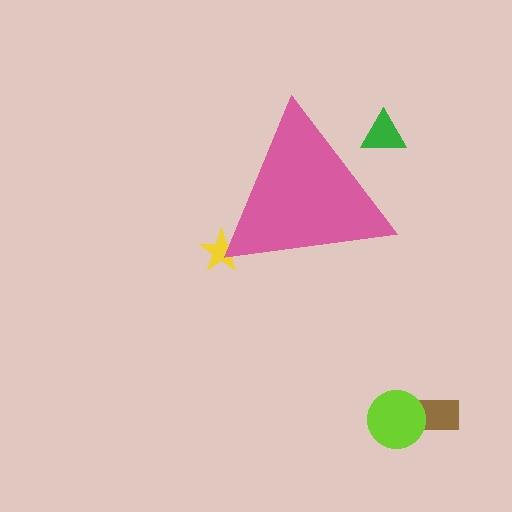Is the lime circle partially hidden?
No, the lime circle is fully visible.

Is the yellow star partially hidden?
Yes, the yellow star is partially hidden behind the pink triangle.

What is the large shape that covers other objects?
A pink triangle.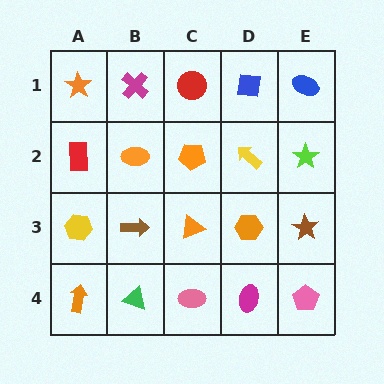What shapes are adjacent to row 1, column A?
A red rectangle (row 2, column A), a magenta cross (row 1, column B).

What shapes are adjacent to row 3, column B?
An orange ellipse (row 2, column B), a green triangle (row 4, column B), a yellow hexagon (row 3, column A), an orange triangle (row 3, column C).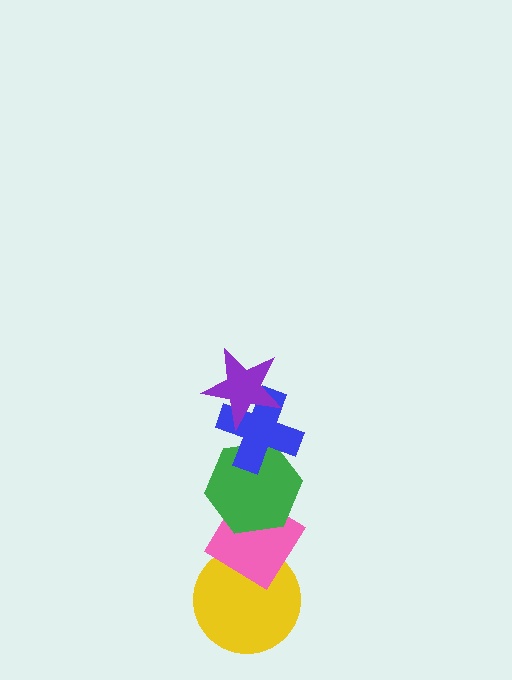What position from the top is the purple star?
The purple star is 1st from the top.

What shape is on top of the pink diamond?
The green hexagon is on top of the pink diamond.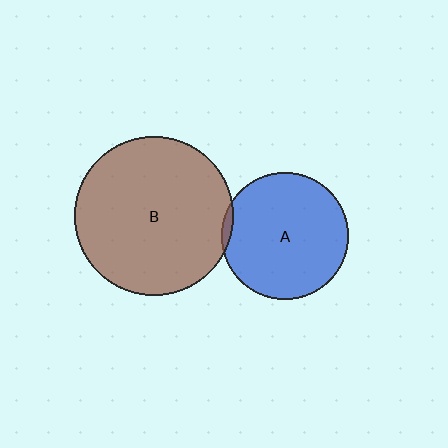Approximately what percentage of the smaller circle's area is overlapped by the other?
Approximately 5%.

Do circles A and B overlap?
Yes.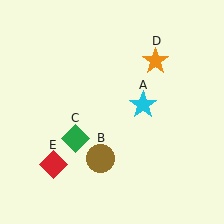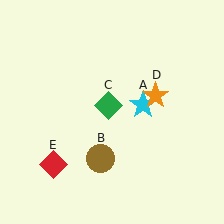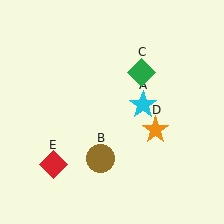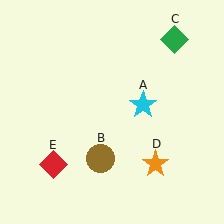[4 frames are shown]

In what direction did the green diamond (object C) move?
The green diamond (object C) moved up and to the right.